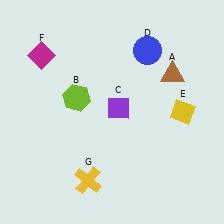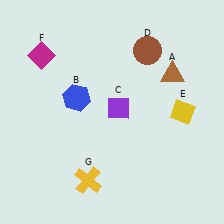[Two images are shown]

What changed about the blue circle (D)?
In Image 1, D is blue. In Image 2, it changed to brown.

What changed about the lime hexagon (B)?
In Image 1, B is lime. In Image 2, it changed to blue.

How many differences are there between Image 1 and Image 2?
There are 2 differences between the two images.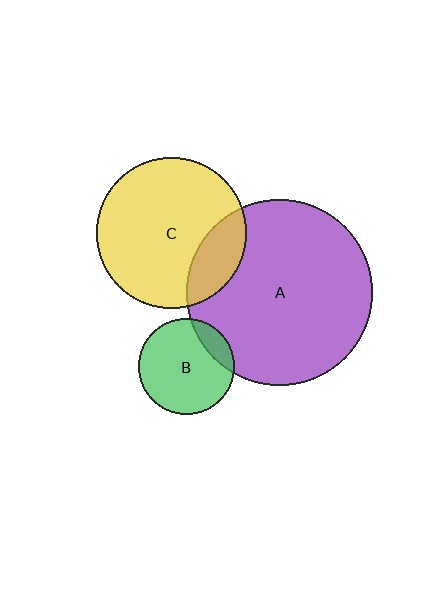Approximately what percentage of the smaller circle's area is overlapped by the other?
Approximately 15%.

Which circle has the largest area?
Circle A (purple).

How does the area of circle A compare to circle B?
Approximately 3.7 times.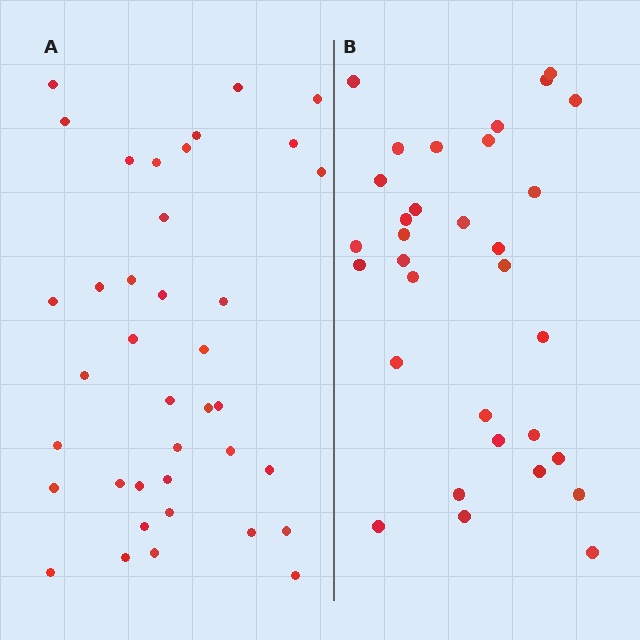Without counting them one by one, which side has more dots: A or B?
Region A (the left region) has more dots.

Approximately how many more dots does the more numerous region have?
Region A has about 6 more dots than region B.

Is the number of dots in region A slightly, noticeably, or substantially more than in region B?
Region A has only slightly more — the two regions are fairly close. The ratio is roughly 1.2 to 1.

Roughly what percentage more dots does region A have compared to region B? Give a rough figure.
About 20% more.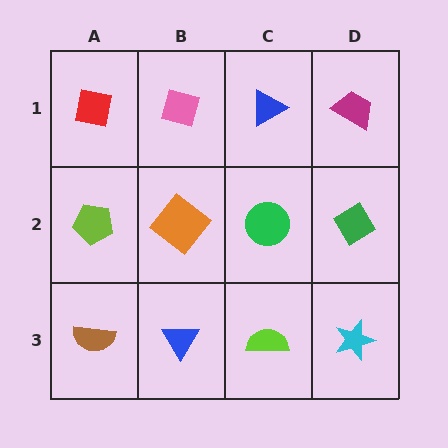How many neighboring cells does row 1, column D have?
2.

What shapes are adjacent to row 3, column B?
An orange diamond (row 2, column B), a brown semicircle (row 3, column A), a lime semicircle (row 3, column C).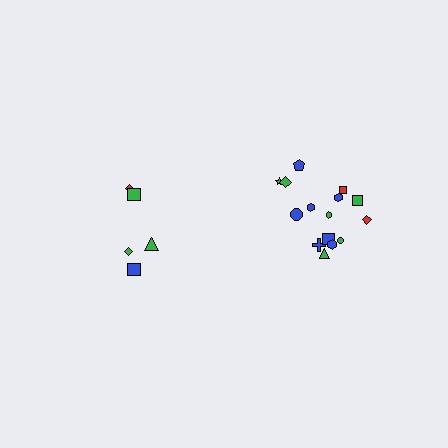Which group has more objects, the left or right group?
The right group.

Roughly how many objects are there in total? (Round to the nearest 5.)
Roughly 20 objects in total.